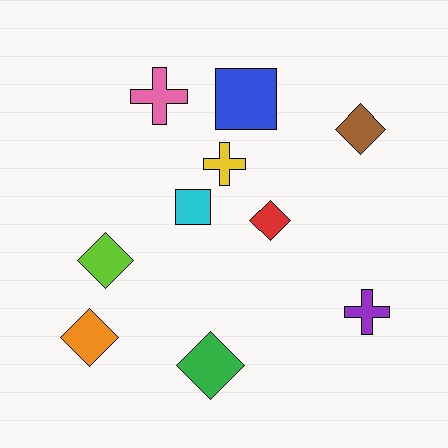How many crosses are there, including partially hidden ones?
There are 3 crosses.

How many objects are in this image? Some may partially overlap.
There are 10 objects.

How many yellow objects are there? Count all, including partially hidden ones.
There is 1 yellow object.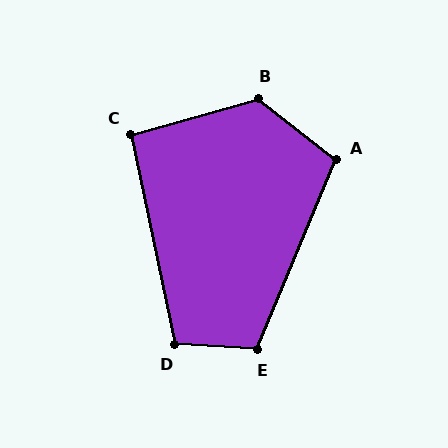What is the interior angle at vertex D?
Approximately 106 degrees (obtuse).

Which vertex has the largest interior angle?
B, at approximately 127 degrees.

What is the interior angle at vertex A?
Approximately 105 degrees (obtuse).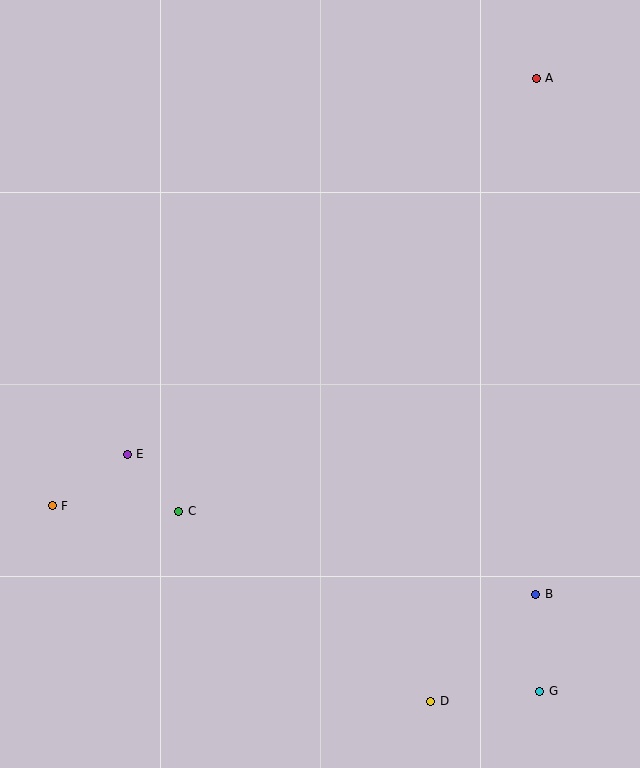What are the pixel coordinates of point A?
Point A is at (536, 78).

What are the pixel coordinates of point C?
Point C is at (179, 511).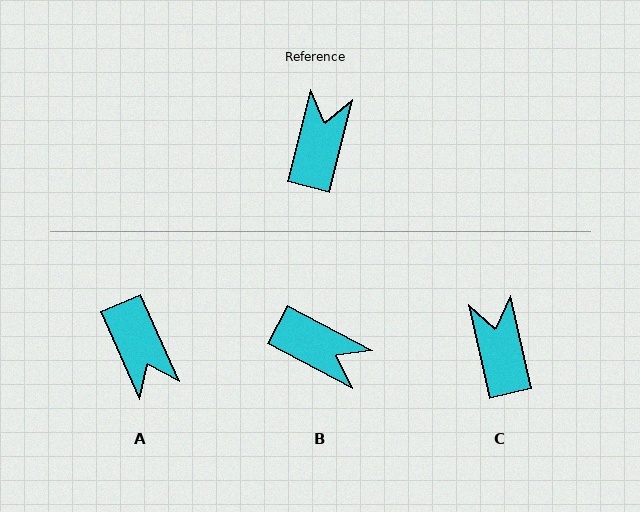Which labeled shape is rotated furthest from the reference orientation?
A, about 142 degrees away.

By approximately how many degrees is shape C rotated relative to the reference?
Approximately 27 degrees counter-clockwise.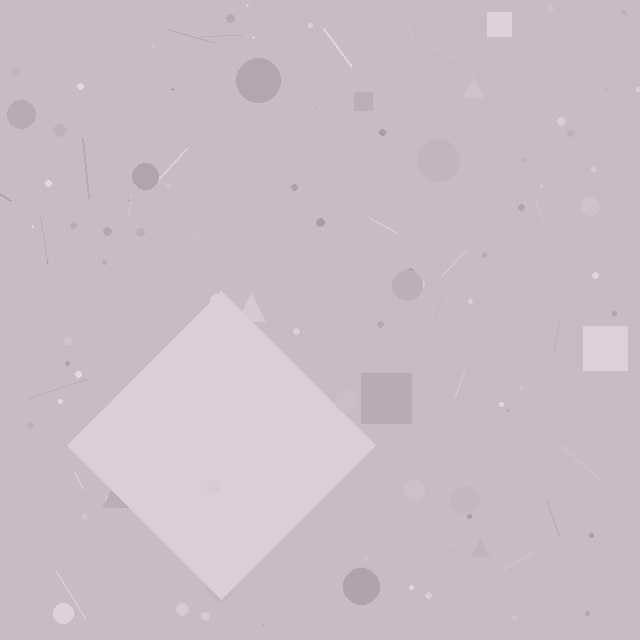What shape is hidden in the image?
A diamond is hidden in the image.